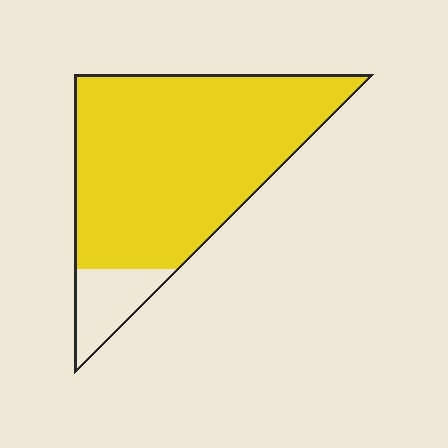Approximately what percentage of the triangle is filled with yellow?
Approximately 90%.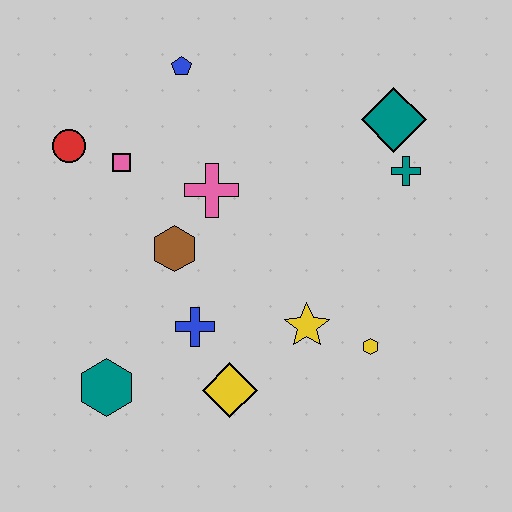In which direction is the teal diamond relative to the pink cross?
The teal diamond is to the right of the pink cross.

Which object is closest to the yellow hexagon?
The yellow star is closest to the yellow hexagon.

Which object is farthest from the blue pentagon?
The yellow hexagon is farthest from the blue pentagon.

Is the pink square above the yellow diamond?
Yes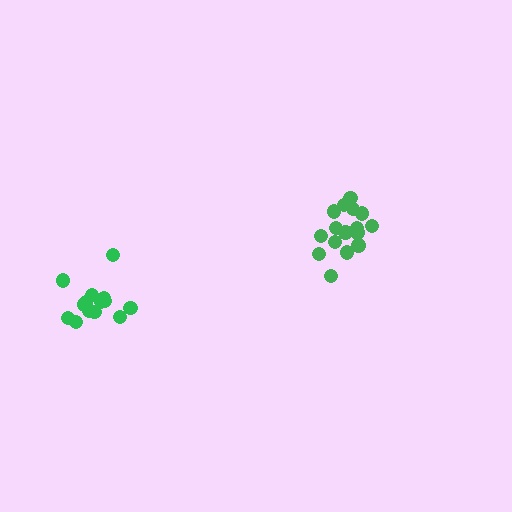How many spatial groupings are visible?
There are 2 spatial groupings.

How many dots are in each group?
Group 1: 16 dots, Group 2: 14 dots (30 total).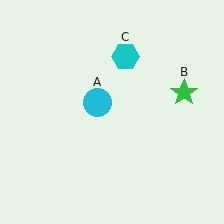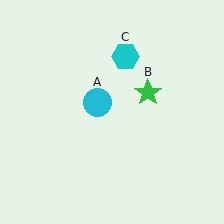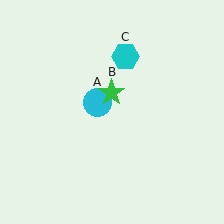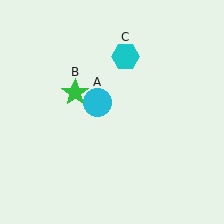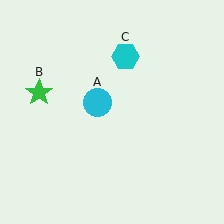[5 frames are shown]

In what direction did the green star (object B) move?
The green star (object B) moved left.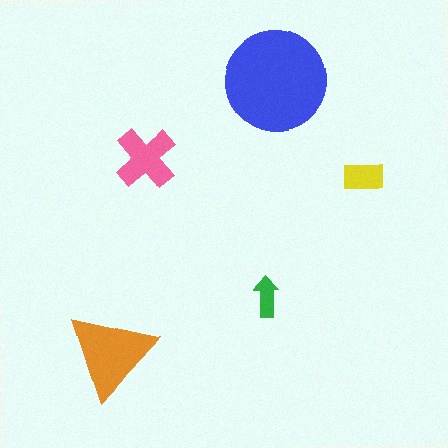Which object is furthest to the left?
The orange triangle is leftmost.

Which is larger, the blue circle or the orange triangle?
The blue circle.